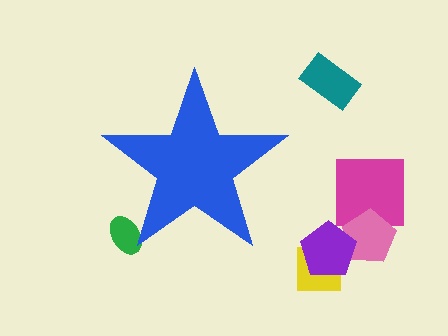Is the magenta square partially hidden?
No, the magenta square is fully visible.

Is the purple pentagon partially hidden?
No, the purple pentagon is fully visible.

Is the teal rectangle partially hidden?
No, the teal rectangle is fully visible.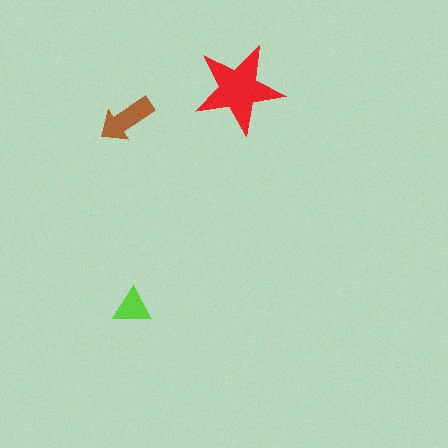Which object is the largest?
The red star.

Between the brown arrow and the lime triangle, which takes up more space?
The brown arrow.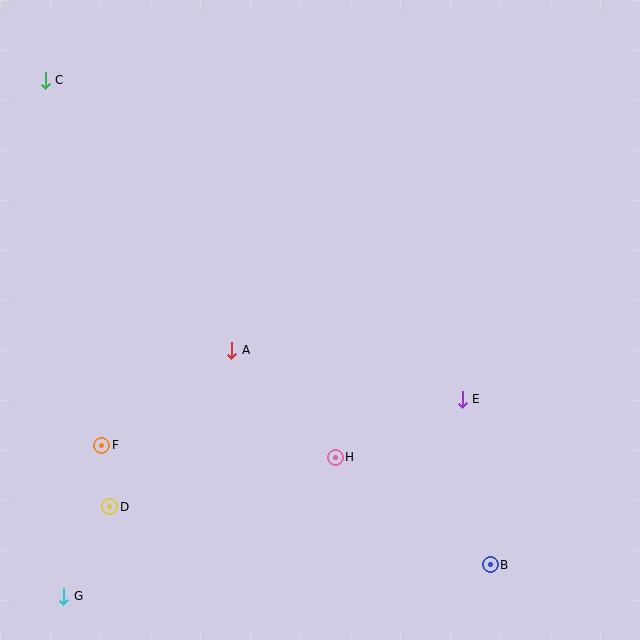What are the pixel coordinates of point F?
Point F is at (102, 445).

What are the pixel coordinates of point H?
Point H is at (335, 457).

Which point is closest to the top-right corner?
Point E is closest to the top-right corner.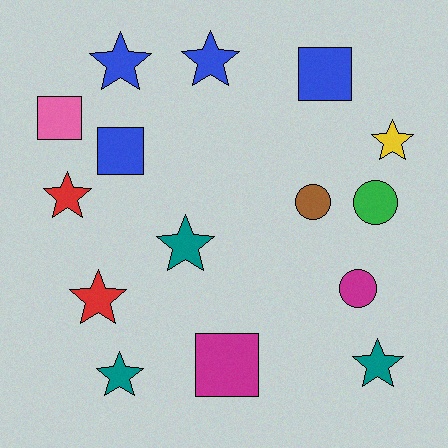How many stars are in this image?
There are 8 stars.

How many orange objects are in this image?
There are no orange objects.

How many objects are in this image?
There are 15 objects.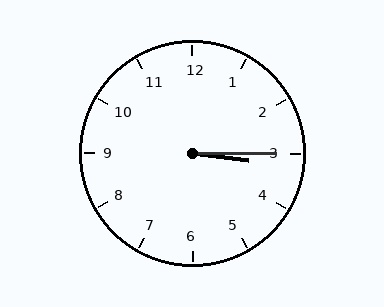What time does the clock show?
3:15.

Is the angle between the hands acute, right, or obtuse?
It is acute.